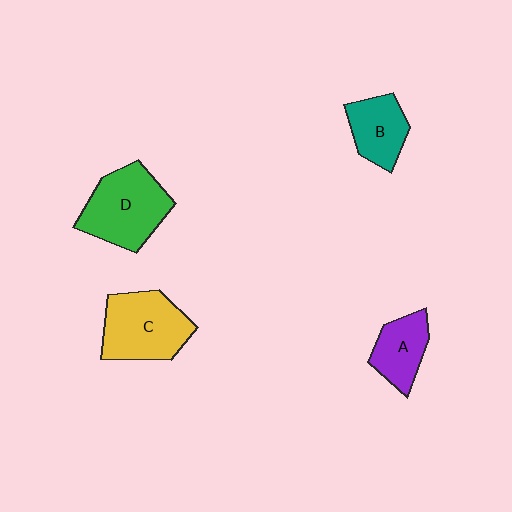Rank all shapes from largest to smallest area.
From largest to smallest: D (green), C (yellow), B (teal), A (purple).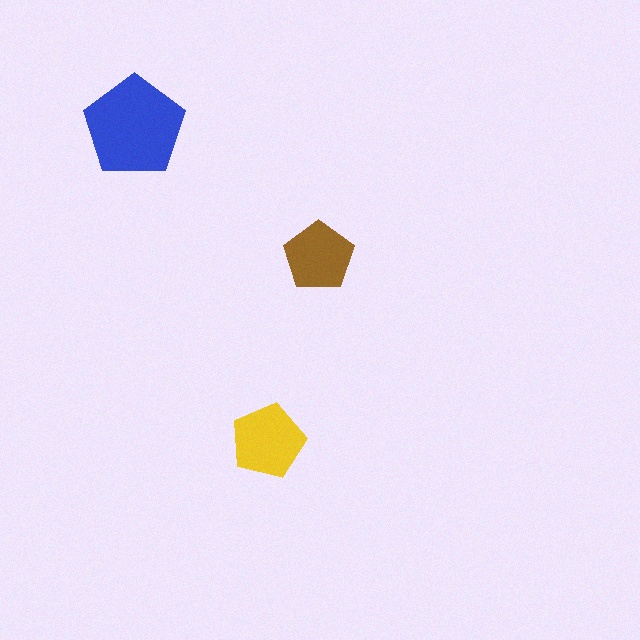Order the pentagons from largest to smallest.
the blue one, the yellow one, the brown one.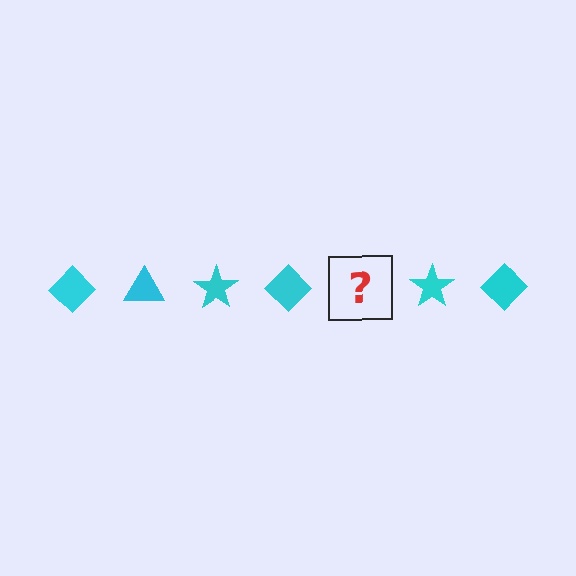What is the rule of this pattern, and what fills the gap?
The rule is that the pattern cycles through diamond, triangle, star shapes in cyan. The gap should be filled with a cyan triangle.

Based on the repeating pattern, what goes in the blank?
The blank should be a cyan triangle.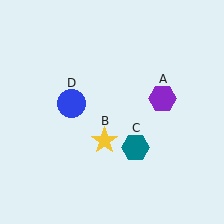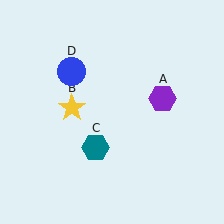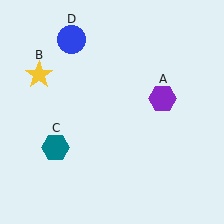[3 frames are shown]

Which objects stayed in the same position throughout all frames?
Purple hexagon (object A) remained stationary.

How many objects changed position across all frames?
3 objects changed position: yellow star (object B), teal hexagon (object C), blue circle (object D).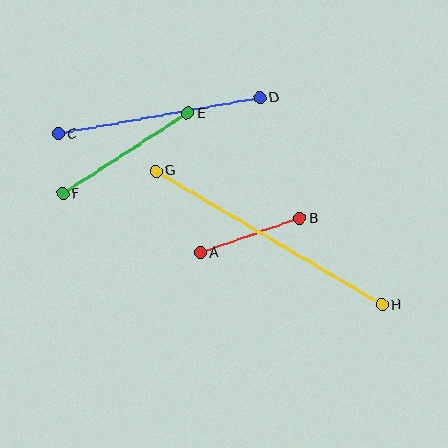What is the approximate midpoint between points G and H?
The midpoint is at approximately (269, 238) pixels.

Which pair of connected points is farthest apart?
Points G and H are farthest apart.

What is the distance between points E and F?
The distance is approximately 149 pixels.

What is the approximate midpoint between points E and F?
The midpoint is at approximately (125, 154) pixels.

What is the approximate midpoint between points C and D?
The midpoint is at approximately (159, 116) pixels.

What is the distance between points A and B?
The distance is approximately 105 pixels.